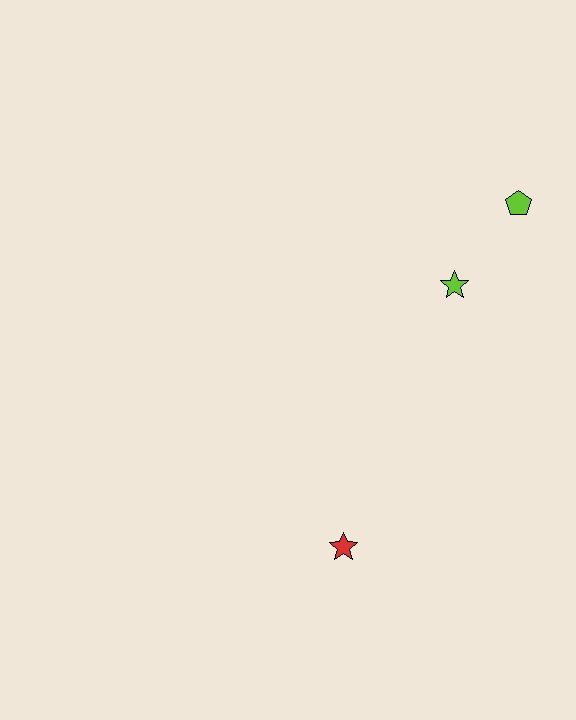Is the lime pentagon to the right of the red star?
Yes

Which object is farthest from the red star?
The lime pentagon is farthest from the red star.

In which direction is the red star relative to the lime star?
The red star is below the lime star.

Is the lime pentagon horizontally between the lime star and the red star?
No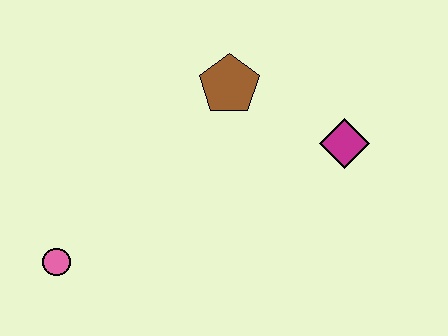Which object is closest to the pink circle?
The brown pentagon is closest to the pink circle.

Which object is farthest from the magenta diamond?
The pink circle is farthest from the magenta diamond.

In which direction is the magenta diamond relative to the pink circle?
The magenta diamond is to the right of the pink circle.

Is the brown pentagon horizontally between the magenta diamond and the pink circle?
Yes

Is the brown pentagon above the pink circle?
Yes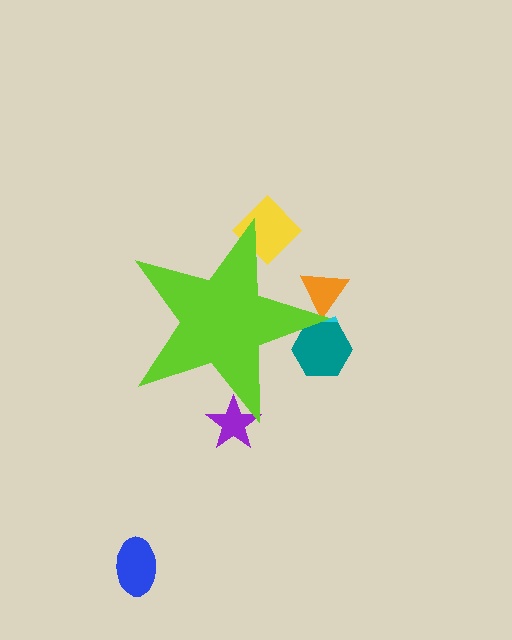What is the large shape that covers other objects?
A lime star.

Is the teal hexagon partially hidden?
Yes, the teal hexagon is partially hidden behind the lime star.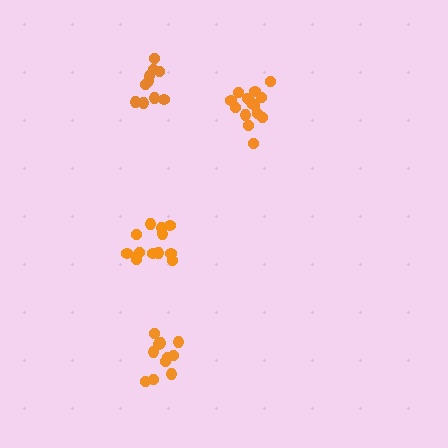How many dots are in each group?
Group 1: 13 dots, Group 2: 11 dots, Group 3: 14 dots, Group 4: 10 dots (48 total).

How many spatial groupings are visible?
There are 4 spatial groupings.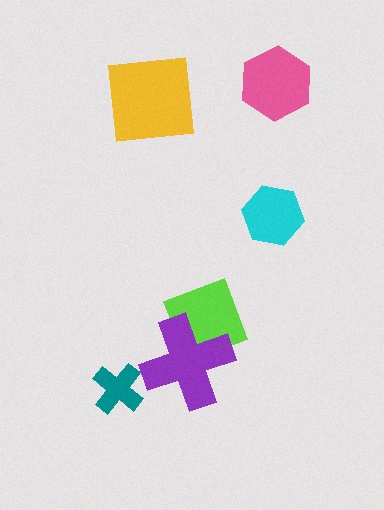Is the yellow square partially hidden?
No, no other shape covers it.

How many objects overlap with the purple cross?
1 object overlaps with the purple cross.